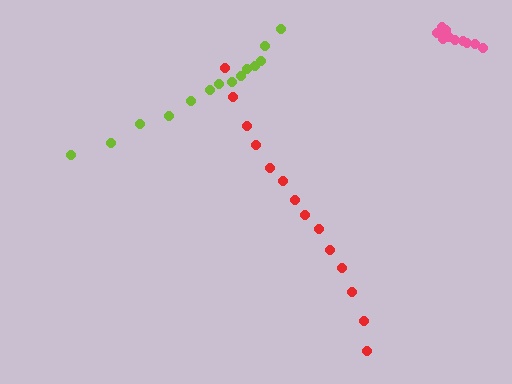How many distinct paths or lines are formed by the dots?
There are 3 distinct paths.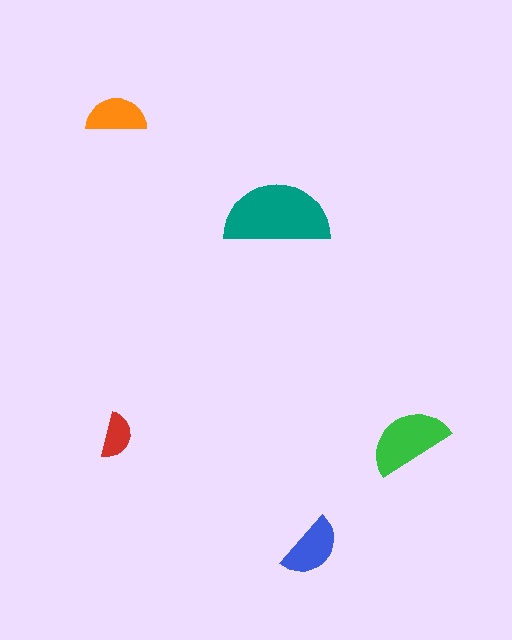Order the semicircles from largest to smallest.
the teal one, the green one, the blue one, the orange one, the red one.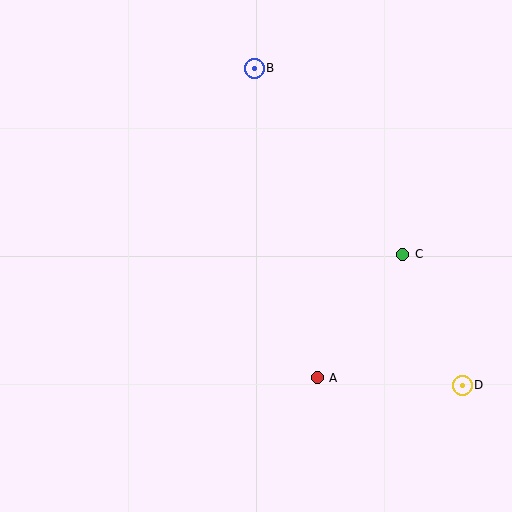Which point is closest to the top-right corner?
Point B is closest to the top-right corner.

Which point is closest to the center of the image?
Point A at (317, 378) is closest to the center.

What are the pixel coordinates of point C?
Point C is at (403, 254).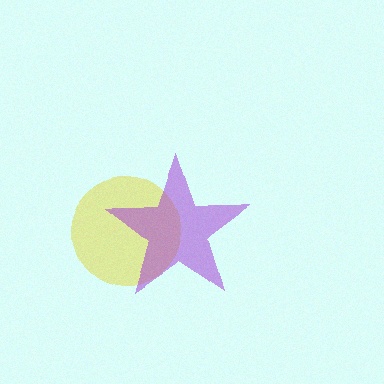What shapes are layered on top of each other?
The layered shapes are: a yellow circle, a purple star.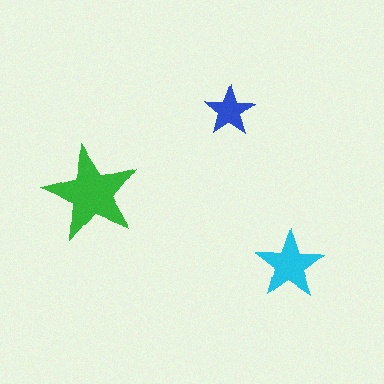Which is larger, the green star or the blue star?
The green one.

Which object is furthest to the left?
The green star is leftmost.